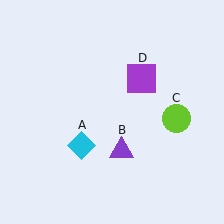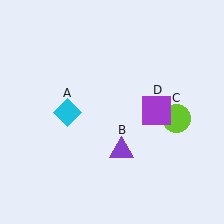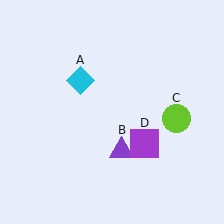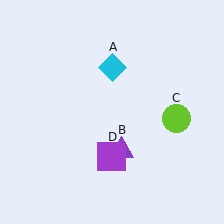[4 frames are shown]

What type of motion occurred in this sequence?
The cyan diamond (object A), purple square (object D) rotated clockwise around the center of the scene.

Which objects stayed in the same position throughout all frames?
Purple triangle (object B) and lime circle (object C) remained stationary.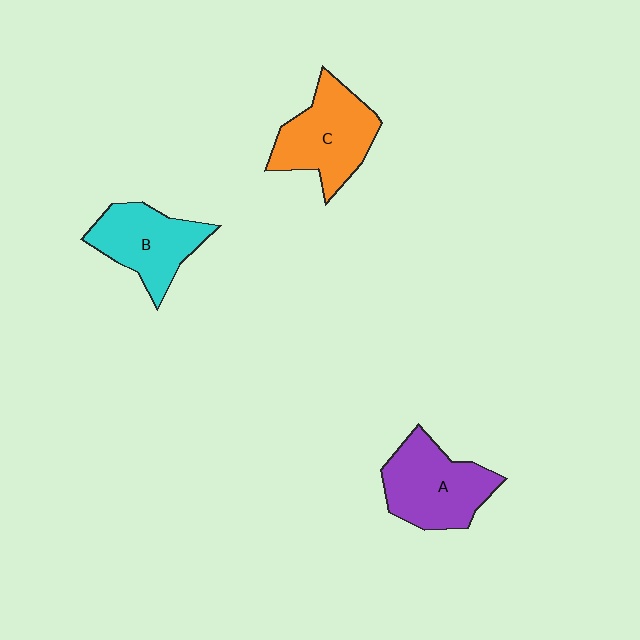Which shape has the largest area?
Shape C (orange).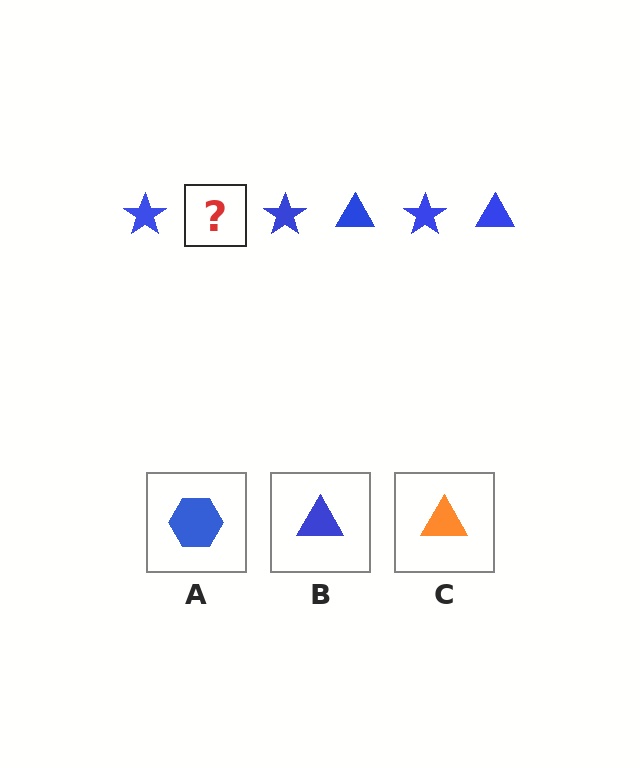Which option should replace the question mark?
Option B.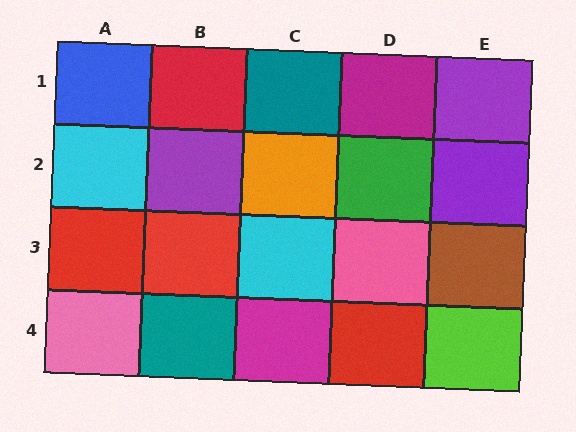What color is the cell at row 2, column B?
Purple.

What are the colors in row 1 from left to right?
Blue, red, teal, magenta, purple.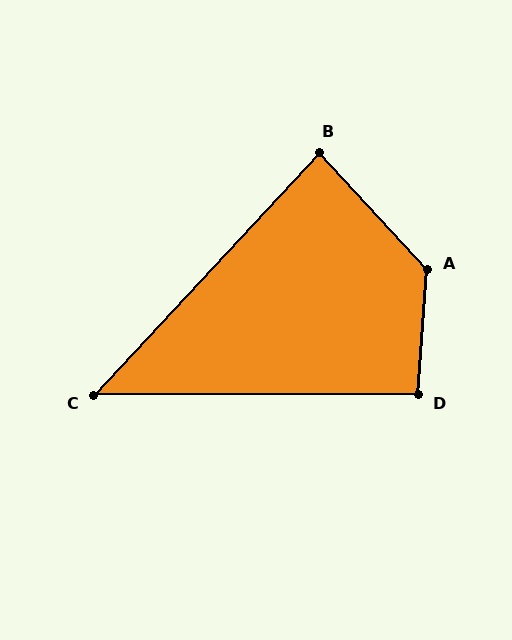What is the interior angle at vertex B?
Approximately 86 degrees (approximately right).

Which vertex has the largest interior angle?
A, at approximately 133 degrees.